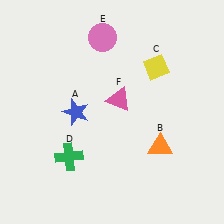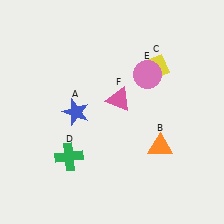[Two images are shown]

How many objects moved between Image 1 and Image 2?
1 object moved between the two images.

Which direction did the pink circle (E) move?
The pink circle (E) moved right.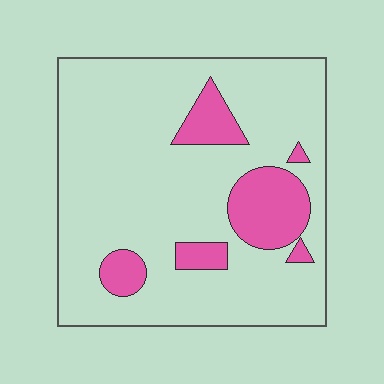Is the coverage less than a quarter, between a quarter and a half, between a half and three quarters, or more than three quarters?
Less than a quarter.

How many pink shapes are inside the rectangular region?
6.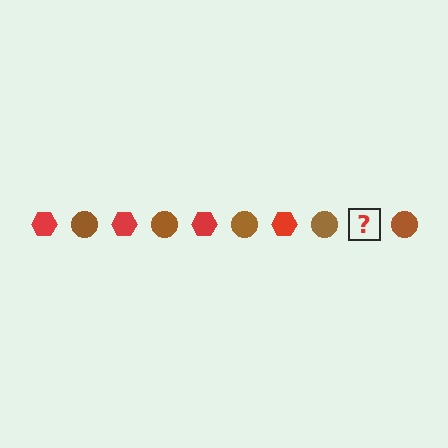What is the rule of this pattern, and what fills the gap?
The rule is that the pattern alternates between red hexagon and brown circle. The gap should be filled with a red hexagon.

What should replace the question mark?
The question mark should be replaced with a red hexagon.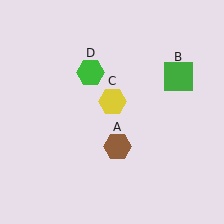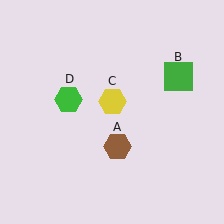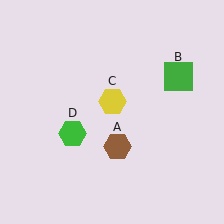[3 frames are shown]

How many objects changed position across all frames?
1 object changed position: green hexagon (object D).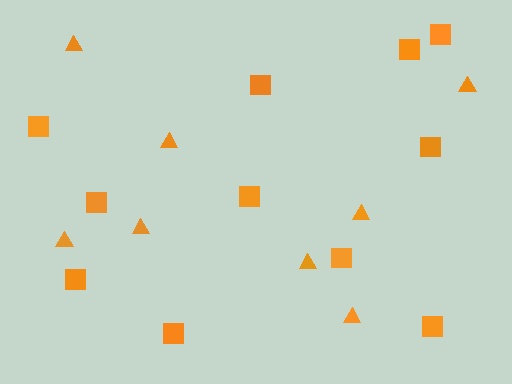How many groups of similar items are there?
There are 2 groups: one group of squares (11) and one group of triangles (8).